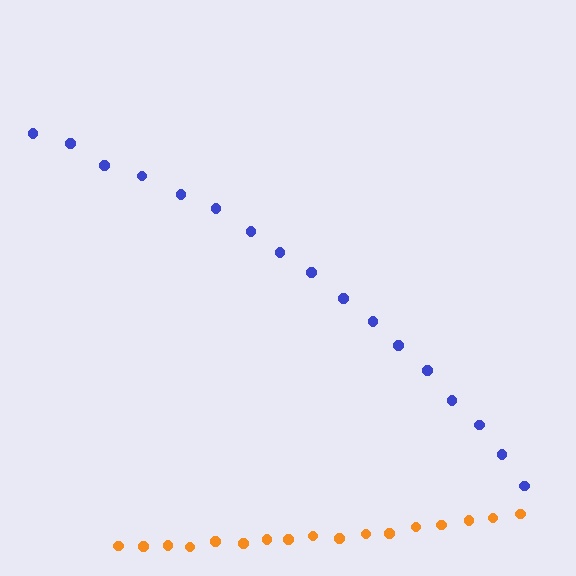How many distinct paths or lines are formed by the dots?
There are 2 distinct paths.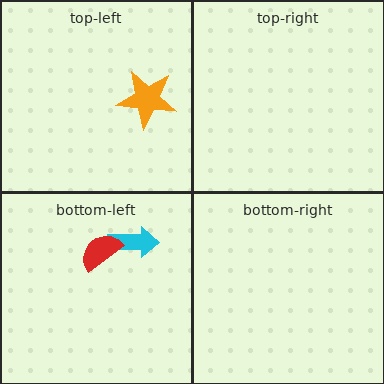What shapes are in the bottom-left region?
The cyan arrow, the red semicircle.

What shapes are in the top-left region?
The orange star.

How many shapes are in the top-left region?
1.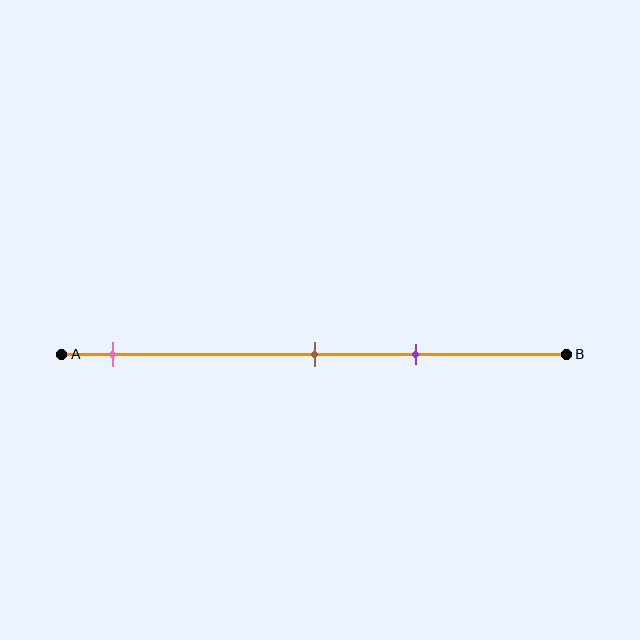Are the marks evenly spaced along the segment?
No, the marks are not evenly spaced.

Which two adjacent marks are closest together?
The brown and purple marks are the closest adjacent pair.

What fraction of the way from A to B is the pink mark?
The pink mark is approximately 10% (0.1) of the way from A to B.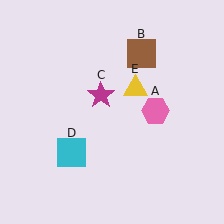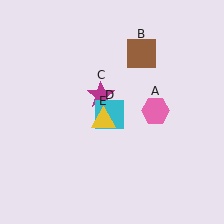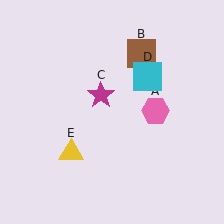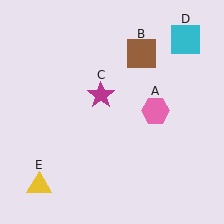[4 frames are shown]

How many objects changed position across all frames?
2 objects changed position: cyan square (object D), yellow triangle (object E).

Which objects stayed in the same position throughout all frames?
Pink hexagon (object A) and brown square (object B) and magenta star (object C) remained stationary.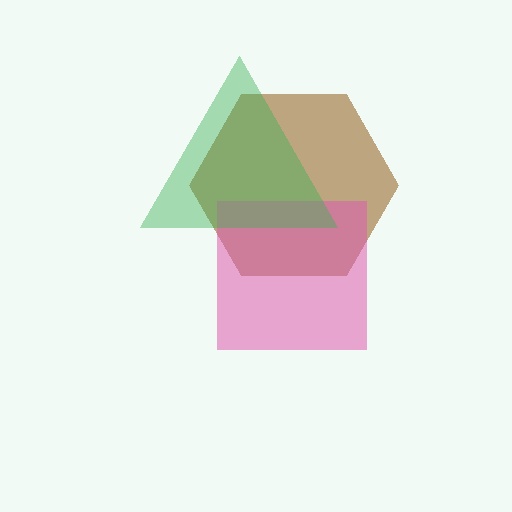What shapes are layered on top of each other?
The layered shapes are: a brown hexagon, a pink square, a green triangle.